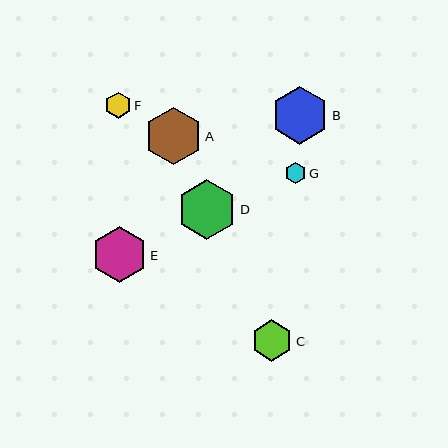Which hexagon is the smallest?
Hexagon G is the smallest with a size of approximately 21 pixels.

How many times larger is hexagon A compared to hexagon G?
Hexagon A is approximately 2.7 times the size of hexagon G.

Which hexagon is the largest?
Hexagon D is the largest with a size of approximately 60 pixels.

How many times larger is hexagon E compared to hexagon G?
Hexagon E is approximately 2.6 times the size of hexagon G.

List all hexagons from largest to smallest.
From largest to smallest: D, B, A, E, C, F, G.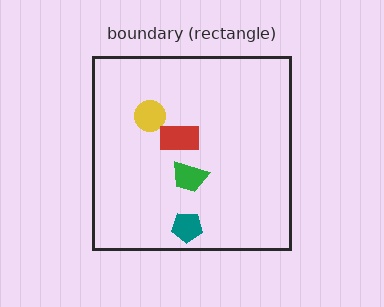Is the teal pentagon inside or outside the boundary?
Inside.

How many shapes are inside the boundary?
4 inside, 0 outside.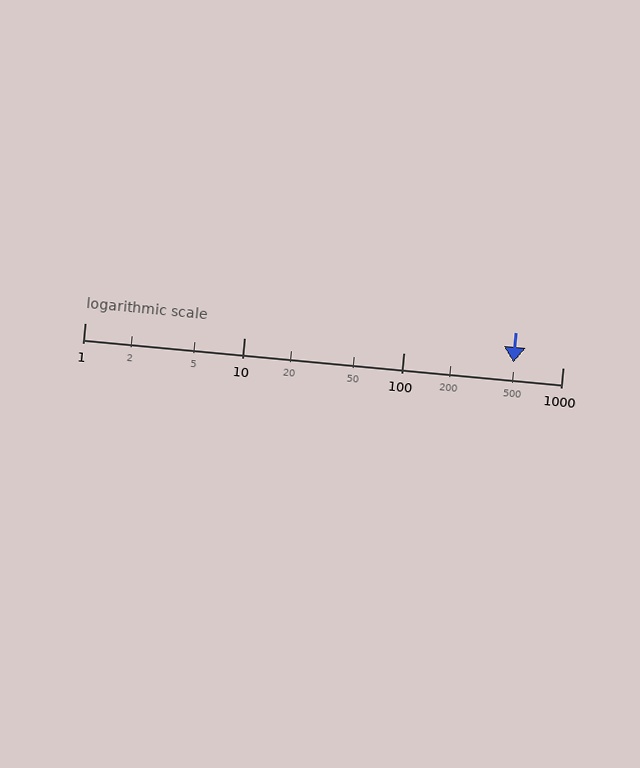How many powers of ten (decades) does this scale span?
The scale spans 3 decades, from 1 to 1000.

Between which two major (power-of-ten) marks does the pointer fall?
The pointer is between 100 and 1000.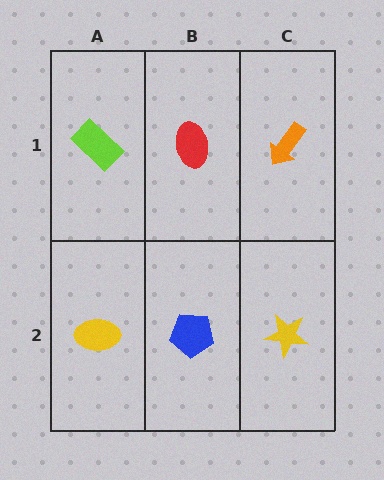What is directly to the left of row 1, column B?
A lime rectangle.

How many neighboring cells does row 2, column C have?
2.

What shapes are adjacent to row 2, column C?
An orange arrow (row 1, column C), a blue pentagon (row 2, column B).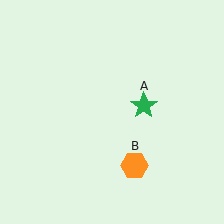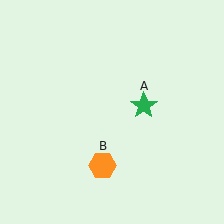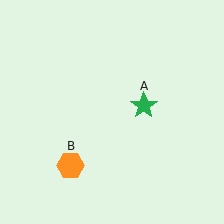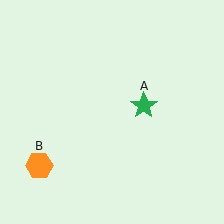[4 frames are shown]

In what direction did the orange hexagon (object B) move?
The orange hexagon (object B) moved left.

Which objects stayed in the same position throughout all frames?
Green star (object A) remained stationary.